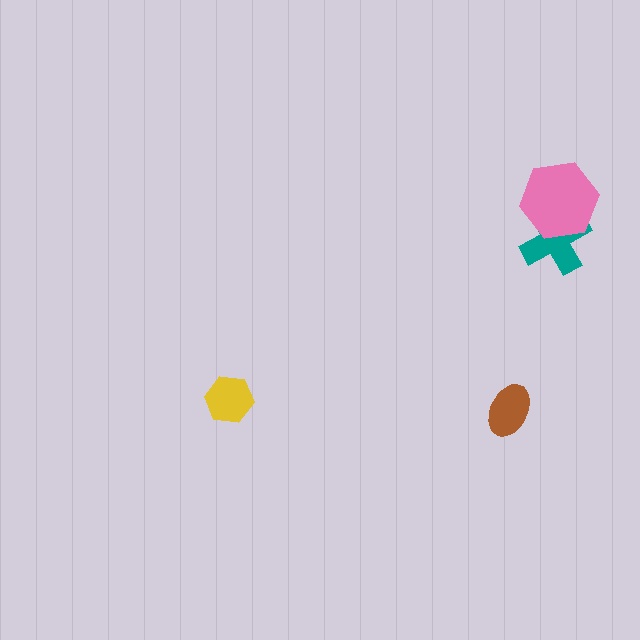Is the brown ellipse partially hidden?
No, no other shape covers it.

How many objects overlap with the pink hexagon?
1 object overlaps with the pink hexagon.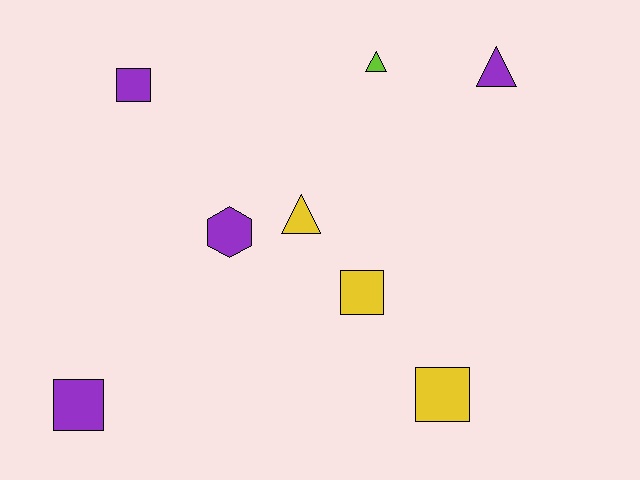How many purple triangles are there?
There is 1 purple triangle.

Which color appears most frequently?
Purple, with 4 objects.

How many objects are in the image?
There are 8 objects.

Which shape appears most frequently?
Square, with 4 objects.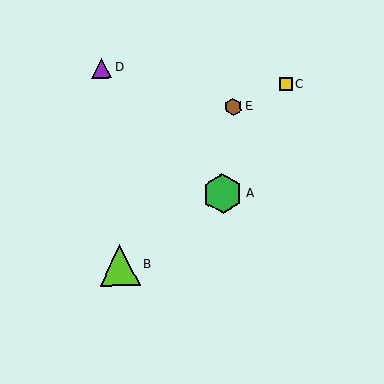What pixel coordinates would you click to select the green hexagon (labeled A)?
Click at (223, 194) to select the green hexagon A.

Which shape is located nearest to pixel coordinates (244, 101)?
The brown hexagon (labeled E) at (233, 107) is nearest to that location.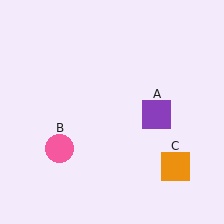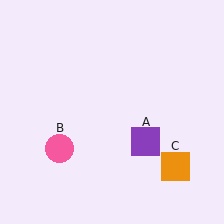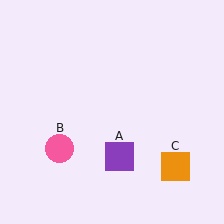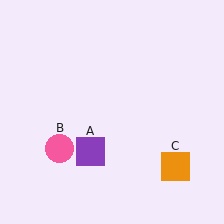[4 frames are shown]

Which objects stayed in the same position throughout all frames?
Pink circle (object B) and orange square (object C) remained stationary.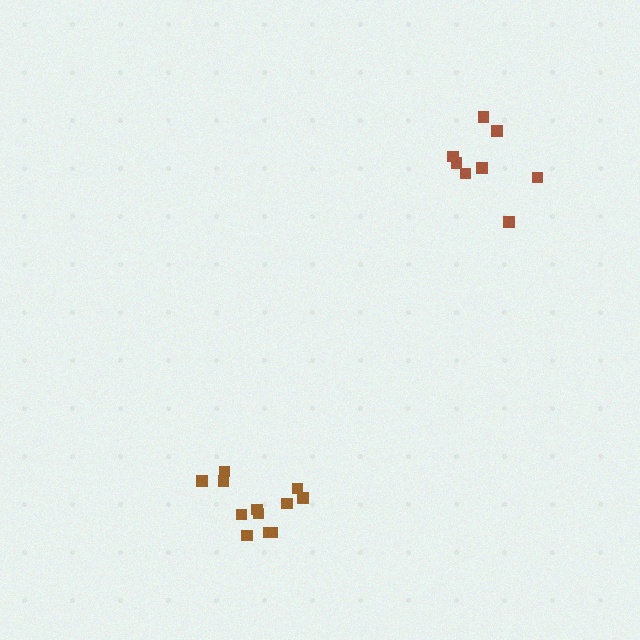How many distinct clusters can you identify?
There are 2 distinct clusters.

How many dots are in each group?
Group 1: 12 dots, Group 2: 8 dots (20 total).